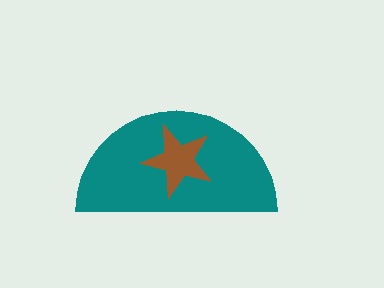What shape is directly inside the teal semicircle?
The brown star.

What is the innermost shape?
The brown star.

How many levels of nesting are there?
2.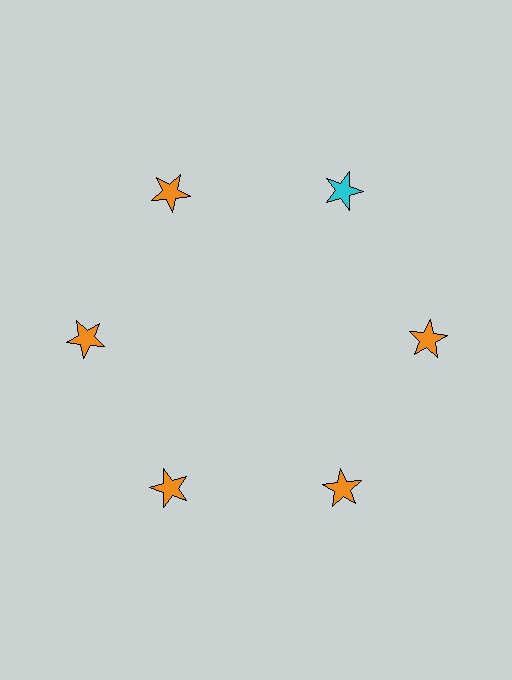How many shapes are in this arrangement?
There are 6 shapes arranged in a ring pattern.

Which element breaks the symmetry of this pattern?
The cyan star at roughly the 1 o'clock position breaks the symmetry. All other shapes are orange stars.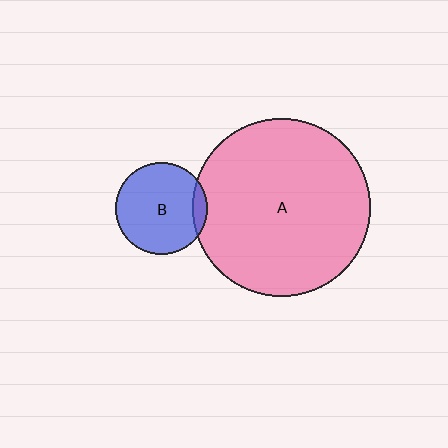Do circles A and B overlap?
Yes.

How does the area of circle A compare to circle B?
Approximately 3.7 times.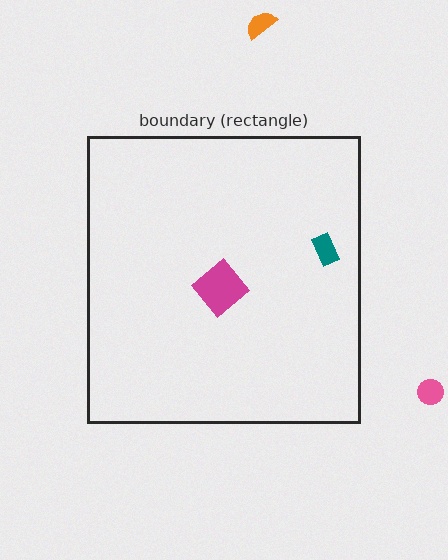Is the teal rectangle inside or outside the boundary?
Inside.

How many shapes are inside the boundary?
2 inside, 2 outside.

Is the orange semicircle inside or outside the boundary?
Outside.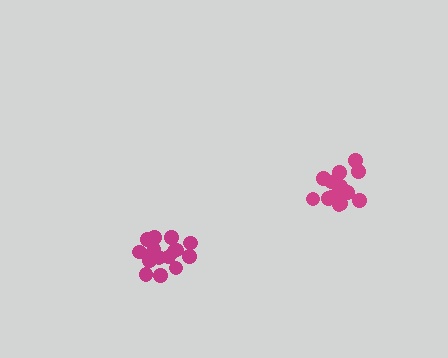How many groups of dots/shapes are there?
There are 2 groups.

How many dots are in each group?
Group 1: 16 dots, Group 2: 15 dots (31 total).